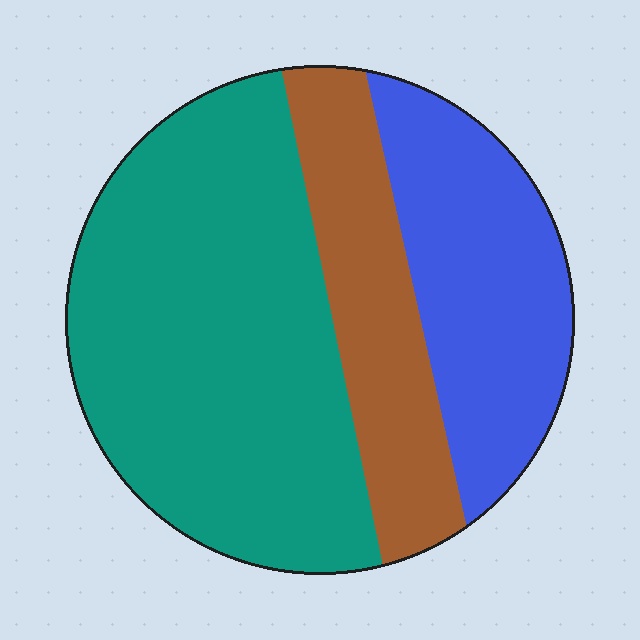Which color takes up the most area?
Teal, at roughly 55%.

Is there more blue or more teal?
Teal.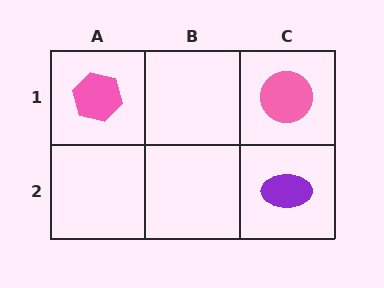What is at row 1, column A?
A pink hexagon.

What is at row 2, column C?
A purple ellipse.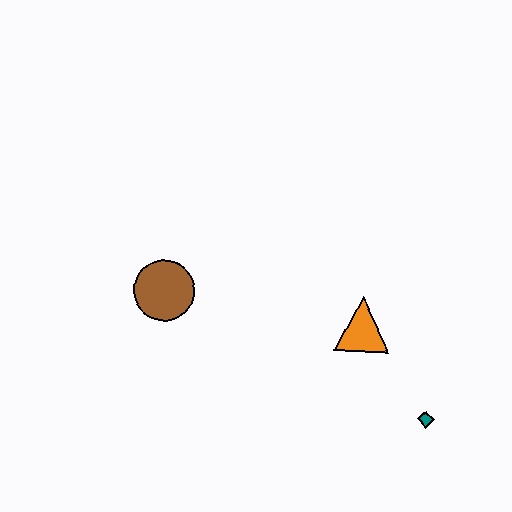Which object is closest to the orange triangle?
The teal diamond is closest to the orange triangle.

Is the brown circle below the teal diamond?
No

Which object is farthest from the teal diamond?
The brown circle is farthest from the teal diamond.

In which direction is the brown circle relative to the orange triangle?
The brown circle is to the left of the orange triangle.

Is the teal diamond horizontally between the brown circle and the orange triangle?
No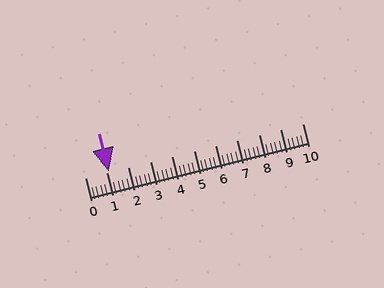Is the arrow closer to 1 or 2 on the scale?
The arrow is closer to 1.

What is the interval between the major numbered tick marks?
The major tick marks are spaced 1 units apart.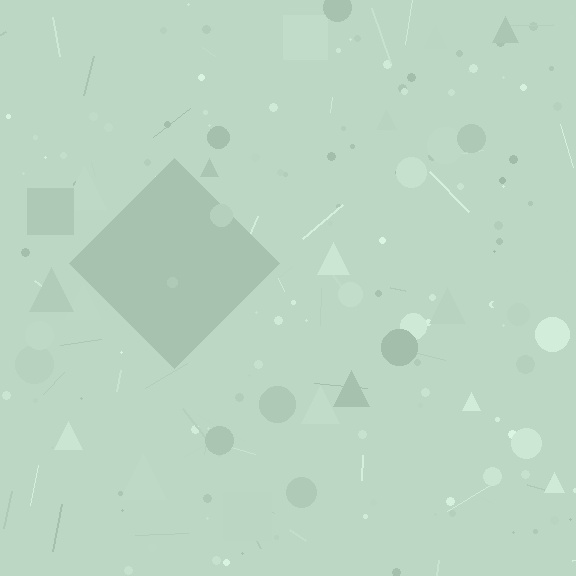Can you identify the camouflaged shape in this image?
The camouflaged shape is a diamond.